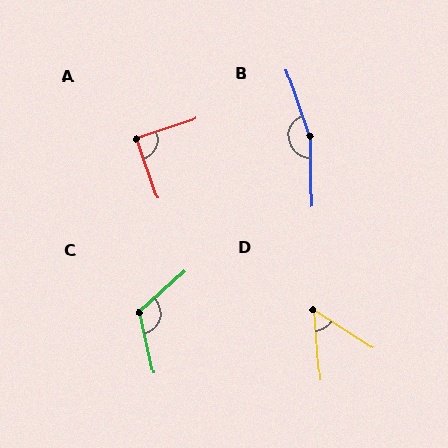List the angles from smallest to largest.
D (52°), A (89°), C (119°), B (162°).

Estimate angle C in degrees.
Approximately 119 degrees.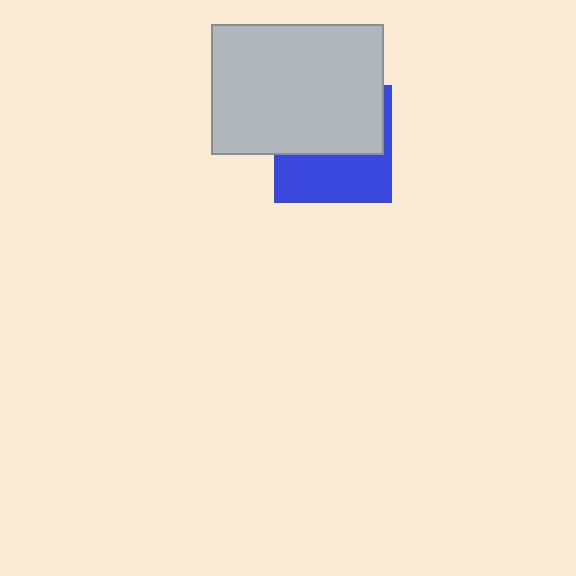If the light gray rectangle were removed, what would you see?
You would see the complete blue square.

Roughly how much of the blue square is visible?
A small part of it is visible (roughly 45%).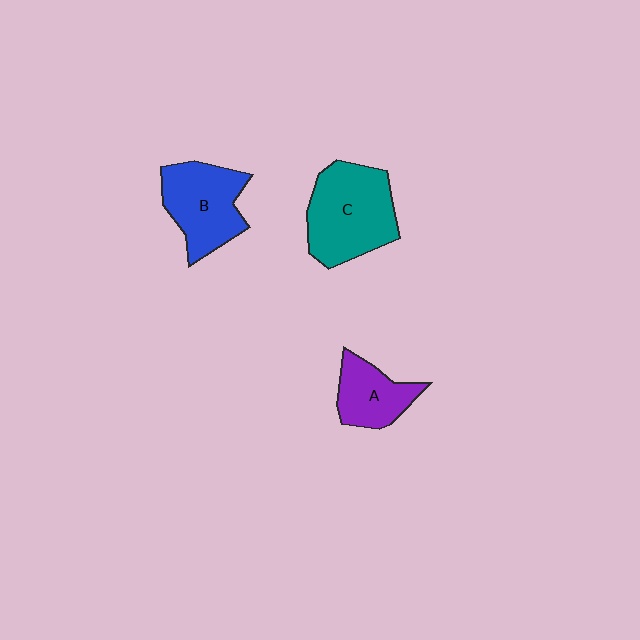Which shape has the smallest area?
Shape A (purple).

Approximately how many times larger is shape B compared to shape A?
Approximately 1.4 times.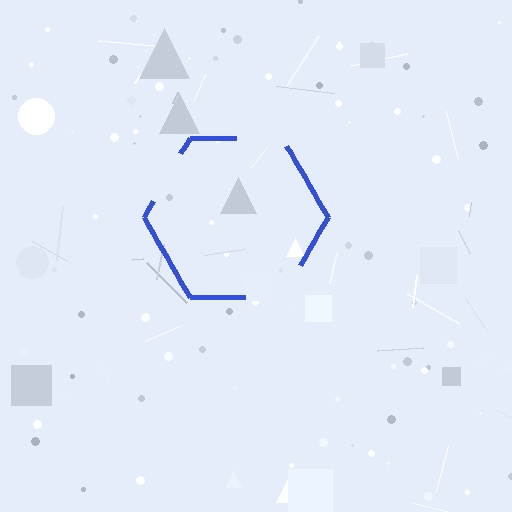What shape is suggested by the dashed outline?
The dashed outline suggests a hexagon.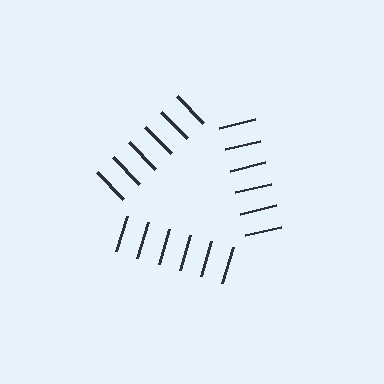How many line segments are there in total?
18 — 6 along each of the 3 edges.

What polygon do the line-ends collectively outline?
An illusory triangle — the line segments terminate on its edges but no continuous stroke is drawn.